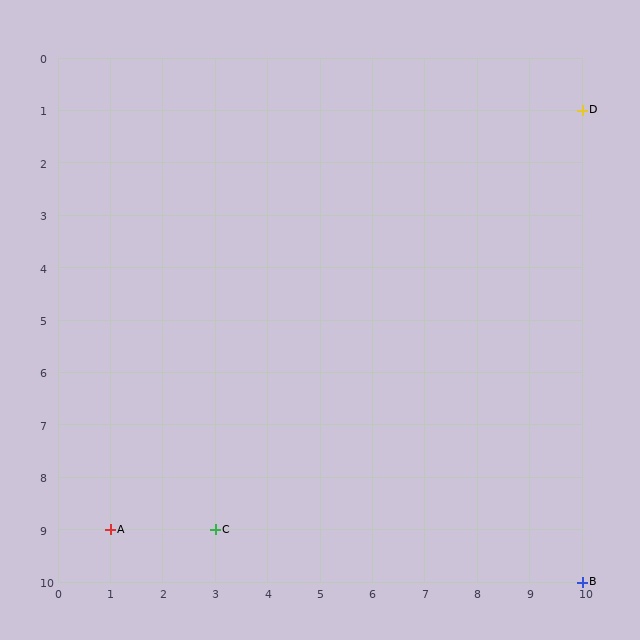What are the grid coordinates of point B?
Point B is at grid coordinates (10, 10).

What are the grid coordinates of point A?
Point A is at grid coordinates (1, 9).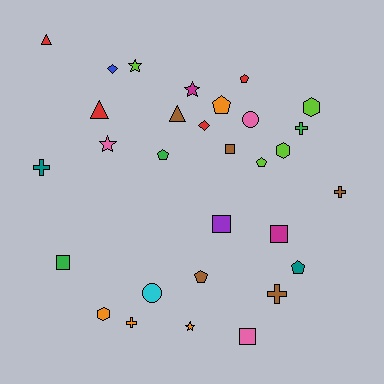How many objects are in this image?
There are 30 objects.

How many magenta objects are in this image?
There are 2 magenta objects.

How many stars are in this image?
There are 4 stars.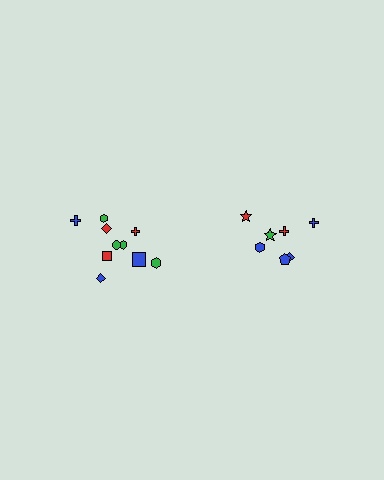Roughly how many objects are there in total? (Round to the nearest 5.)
Roughly 15 objects in total.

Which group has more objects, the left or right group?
The left group.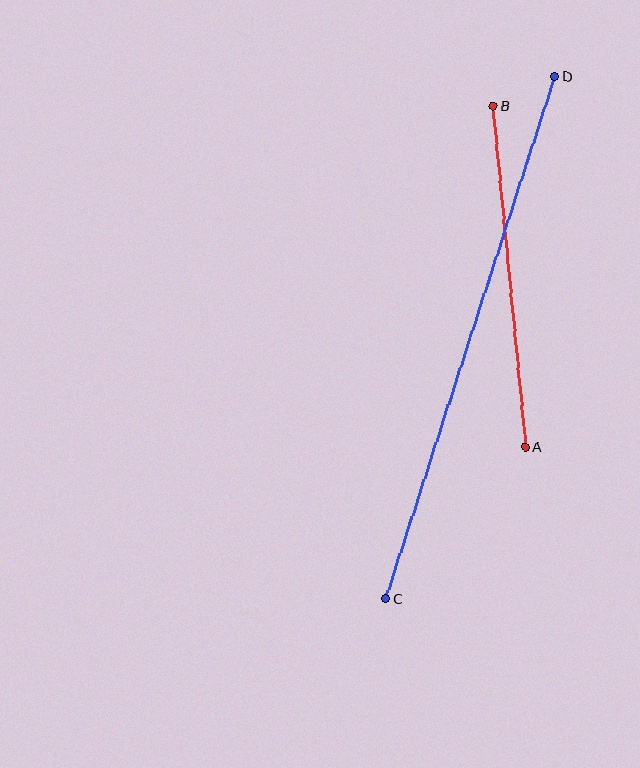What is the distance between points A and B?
The distance is approximately 342 pixels.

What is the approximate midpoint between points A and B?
The midpoint is at approximately (510, 276) pixels.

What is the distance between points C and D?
The distance is approximately 549 pixels.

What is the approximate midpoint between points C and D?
The midpoint is at approximately (471, 338) pixels.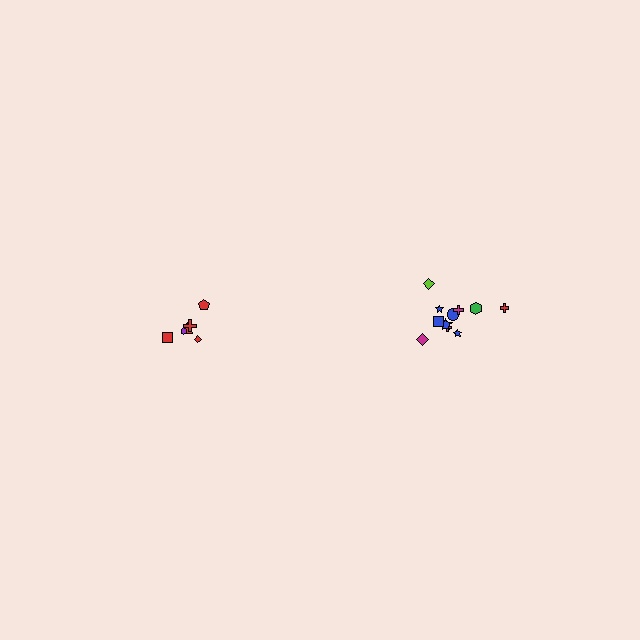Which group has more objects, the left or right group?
The right group.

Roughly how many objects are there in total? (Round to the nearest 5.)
Roughly 20 objects in total.